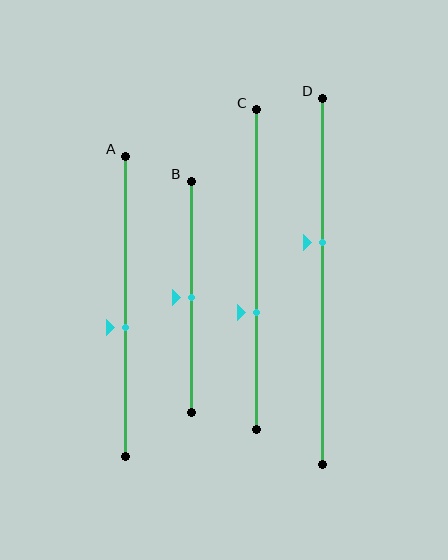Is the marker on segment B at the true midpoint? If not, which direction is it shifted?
Yes, the marker on segment B is at the true midpoint.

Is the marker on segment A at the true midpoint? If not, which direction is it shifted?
No, the marker on segment A is shifted downward by about 7% of the segment length.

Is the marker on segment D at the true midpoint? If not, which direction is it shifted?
No, the marker on segment D is shifted upward by about 11% of the segment length.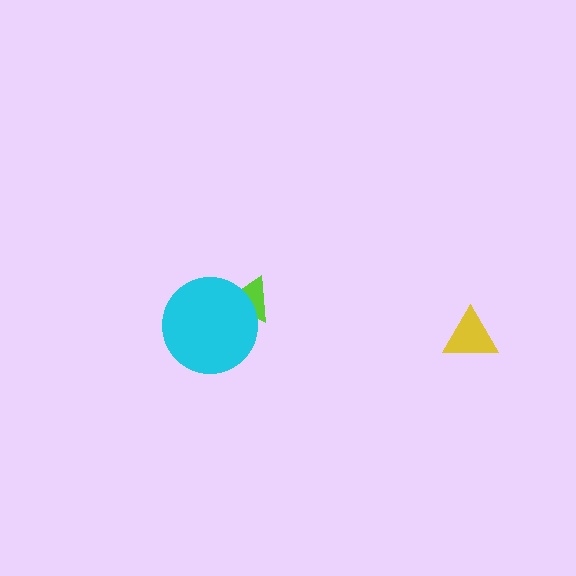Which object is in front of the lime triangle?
The cyan circle is in front of the lime triangle.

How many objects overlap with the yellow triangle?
0 objects overlap with the yellow triangle.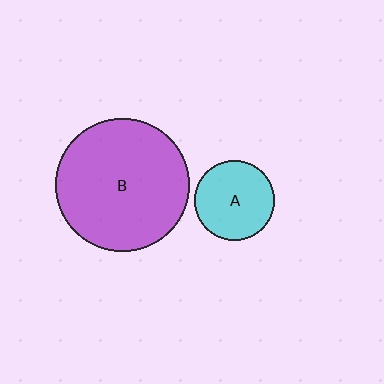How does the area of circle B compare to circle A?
Approximately 2.8 times.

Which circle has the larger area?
Circle B (purple).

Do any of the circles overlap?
No, none of the circles overlap.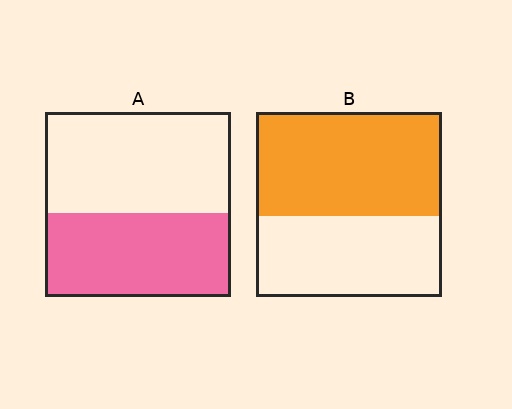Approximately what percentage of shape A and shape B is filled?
A is approximately 45% and B is approximately 55%.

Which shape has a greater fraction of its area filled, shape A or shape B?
Shape B.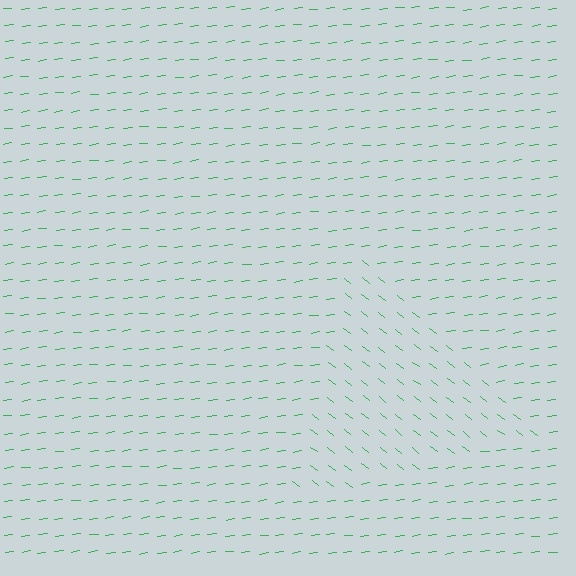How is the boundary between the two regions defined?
The boundary is defined purely by a change in line orientation (approximately 45 degrees difference). All lines are the same color and thickness.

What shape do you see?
I see a triangle.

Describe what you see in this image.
The image is filled with small green line segments. A triangle region in the image has lines oriented differently from the surrounding lines, creating a visible texture boundary.